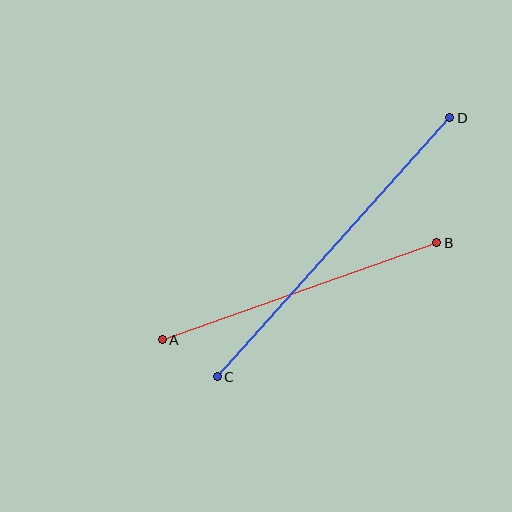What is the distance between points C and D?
The distance is approximately 348 pixels.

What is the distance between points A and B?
The distance is approximately 291 pixels.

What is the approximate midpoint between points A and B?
The midpoint is at approximately (300, 291) pixels.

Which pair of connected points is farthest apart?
Points C and D are farthest apart.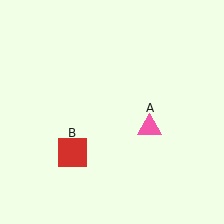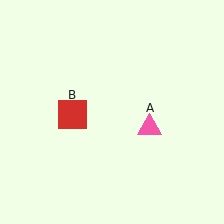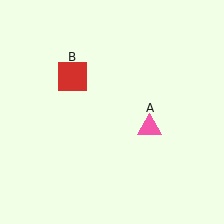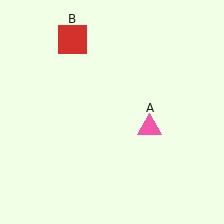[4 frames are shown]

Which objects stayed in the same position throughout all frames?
Pink triangle (object A) remained stationary.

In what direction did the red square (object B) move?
The red square (object B) moved up.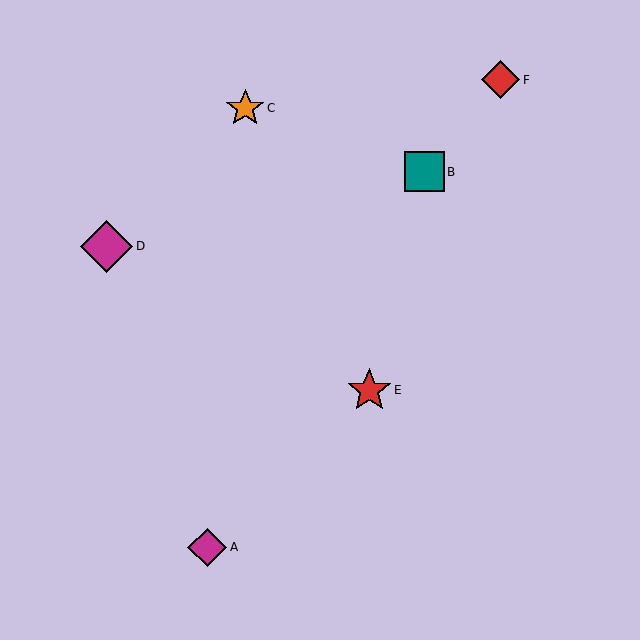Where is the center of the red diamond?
The center of the red diamond is at (501, 80).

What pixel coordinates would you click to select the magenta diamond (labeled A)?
Click at (207, 547) to select the magenta diamond A.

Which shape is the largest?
The magenta diamond (labeled D) is the largest.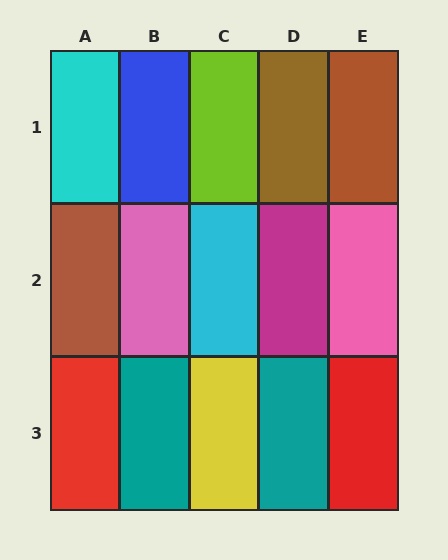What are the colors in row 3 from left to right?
Red, teal, yellow, teal, red.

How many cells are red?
2 cells are red.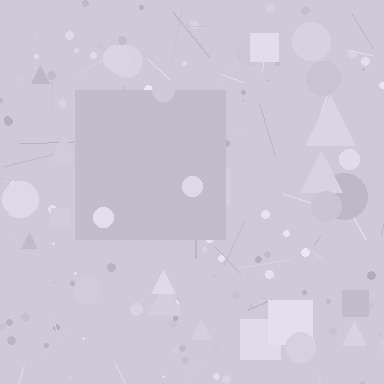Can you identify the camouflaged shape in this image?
The camouflaged shape is a square.